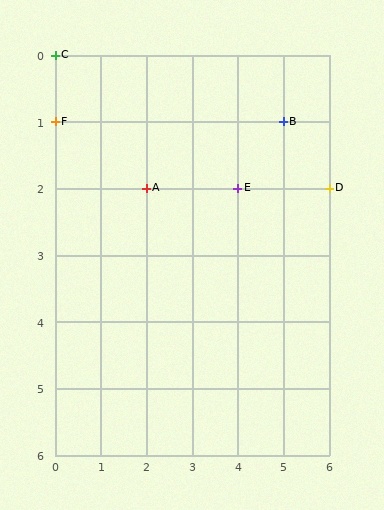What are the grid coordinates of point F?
Point F is at grid coordinates (0, 1).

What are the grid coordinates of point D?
Point D is at grid coordinates (6, 2).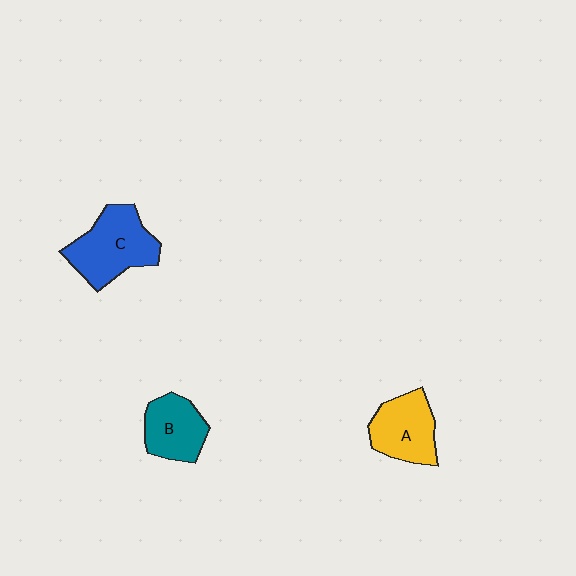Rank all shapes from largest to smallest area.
From largest to smallest: C (blue), A (yellow), B (teal).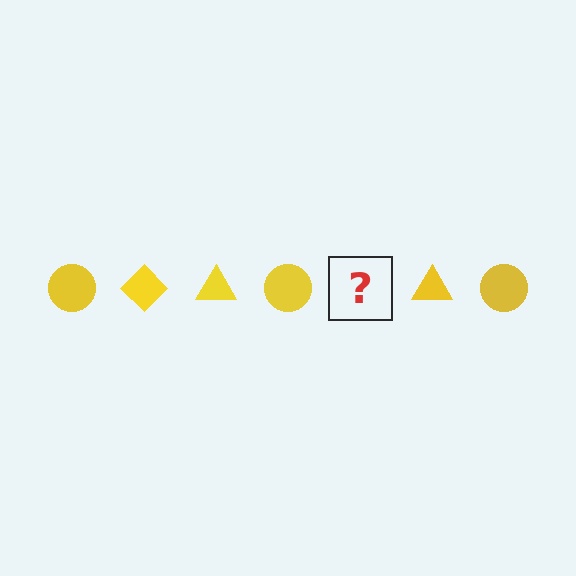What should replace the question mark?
The question mark should be replaced with a yellow diamond.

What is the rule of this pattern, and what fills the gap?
The rule is that the pattern cycles through circle, diamond, triangle shapes in yellow. The gap should be filled with a yellow diamond.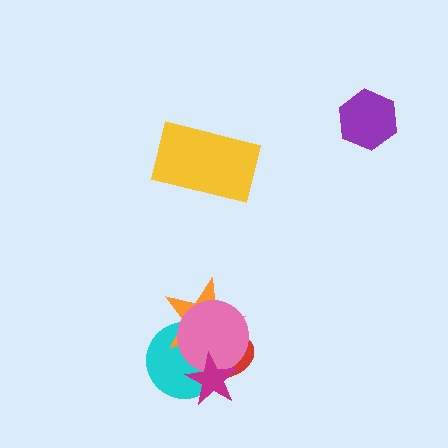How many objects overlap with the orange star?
4 objects overlap with the orange star.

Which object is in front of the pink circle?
The magenta star is in front of the pink circle.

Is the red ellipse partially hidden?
Yes, it is partially covered by another shape.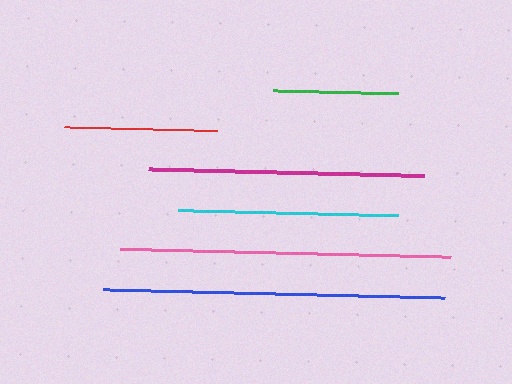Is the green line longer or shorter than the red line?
The red line is longer than the green line.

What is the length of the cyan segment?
The cyan segment is approximately 221 pixels long.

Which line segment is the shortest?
The green line is the shortest at approximately 125 pixels.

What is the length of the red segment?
The red segment is approximately 153 pixels long.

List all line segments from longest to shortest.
From longest to shortest: blue, pink, magenta, cyan, red, green.